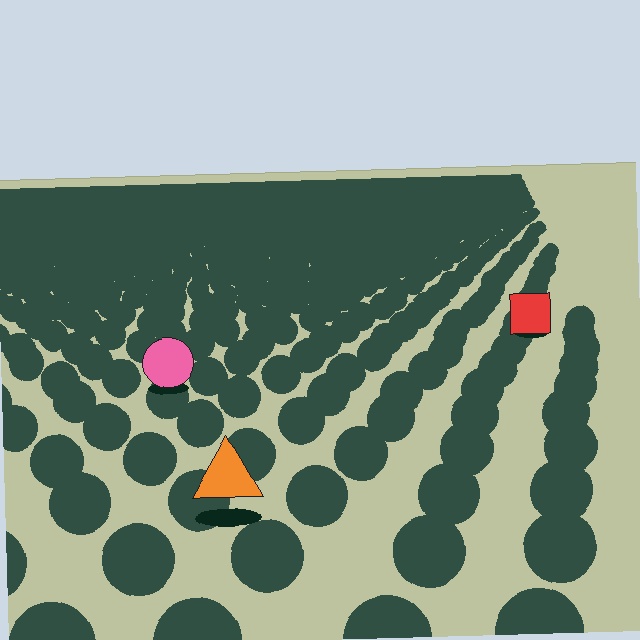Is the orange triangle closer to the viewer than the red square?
Yes. The orange triangle is closer — you can tell from the texture gradient: the ground texture is coarser near it.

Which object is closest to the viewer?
The orange triangle is closest. The texture marks near it are larger and more spread out.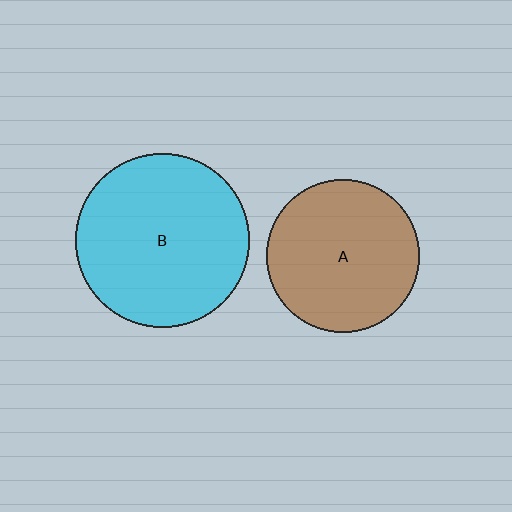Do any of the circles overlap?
No, none of the circles overlap.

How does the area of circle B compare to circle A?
Approximately 1.3 times.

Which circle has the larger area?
Circle B (cyan).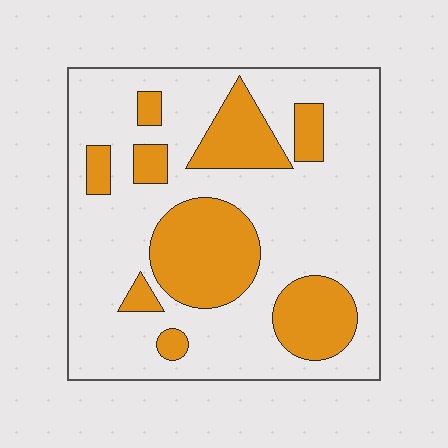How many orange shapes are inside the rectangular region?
9.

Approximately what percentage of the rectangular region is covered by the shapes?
Approximately 30%.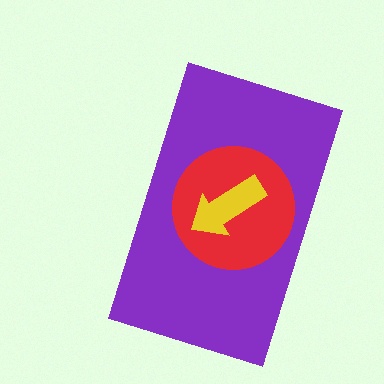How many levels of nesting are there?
3.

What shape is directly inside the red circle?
The yellow arrow.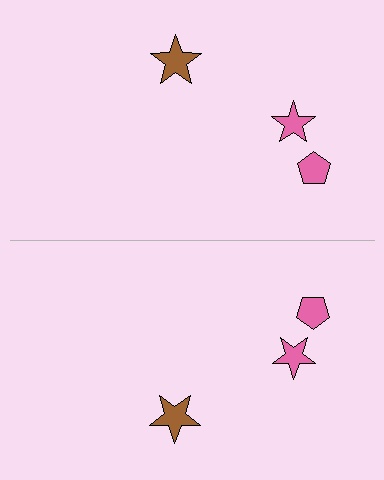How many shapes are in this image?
There are 6 shapes in this image.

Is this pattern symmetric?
Yes, this pattern has bilateral (reflection) symmetry.